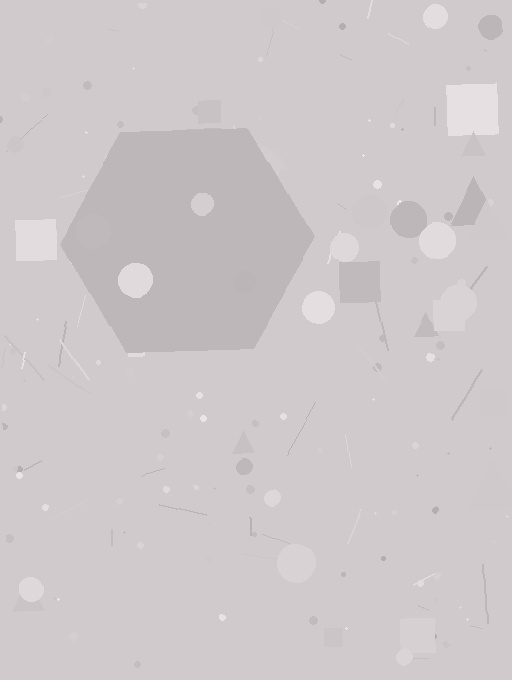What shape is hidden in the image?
A hexagon is hidden in the image.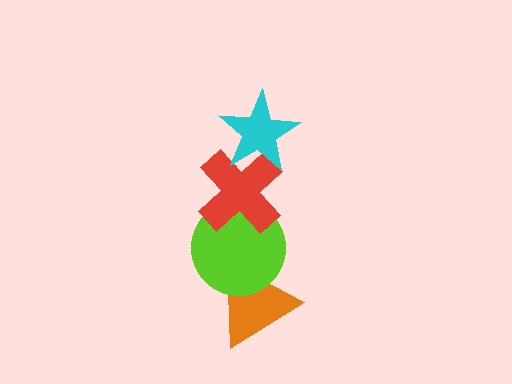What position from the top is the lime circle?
The lime circle is 3rd from the top.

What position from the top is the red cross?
The red cross is 2nd from the top.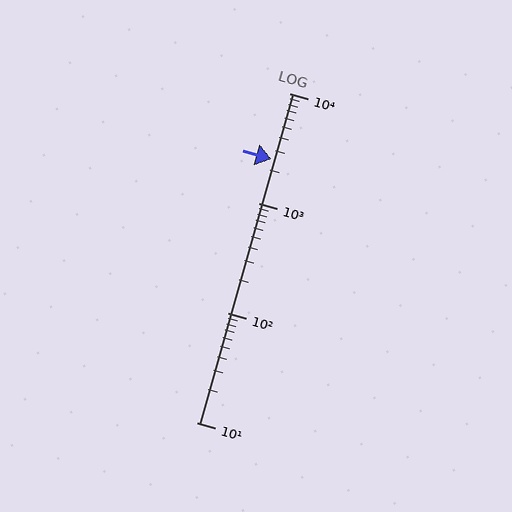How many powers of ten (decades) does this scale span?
The scale spans 3 decades, from 10 to 10000.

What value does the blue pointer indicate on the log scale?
The pointer indicates approximately 2500.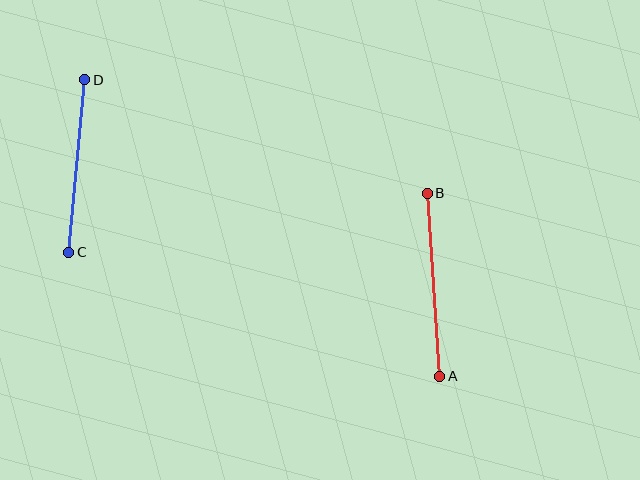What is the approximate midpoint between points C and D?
The midpoint is at approximately (77, 166) pixels.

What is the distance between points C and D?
The distance is approximately 173 pixels.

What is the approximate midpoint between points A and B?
The midpoint is at approximately (433, 285) pixels.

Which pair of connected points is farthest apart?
Points A and B are farthest apart.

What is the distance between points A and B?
The distance is approximately 183 pixels.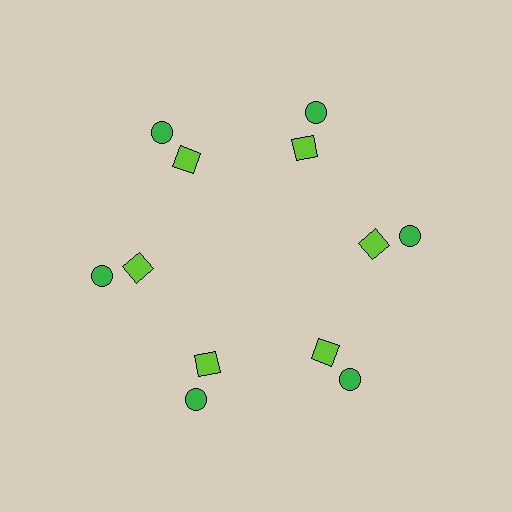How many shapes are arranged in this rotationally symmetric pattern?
There are 12 shapes, arranged in 6 groups of 2.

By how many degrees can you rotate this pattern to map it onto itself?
The pattern maps onto itself every 60 degrees of rotation.